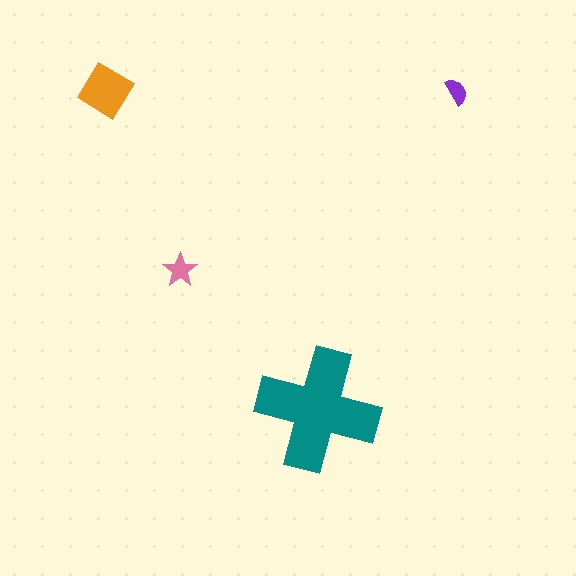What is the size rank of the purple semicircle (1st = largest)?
4th.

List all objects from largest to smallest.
The teal cross, the orange diamond, the pink star, the purple semicircle.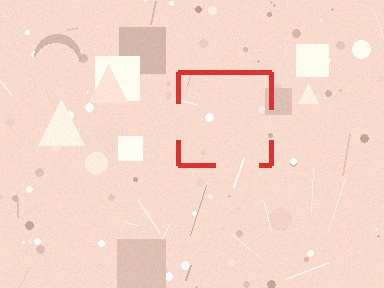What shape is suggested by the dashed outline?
The dashed outline suggests a square.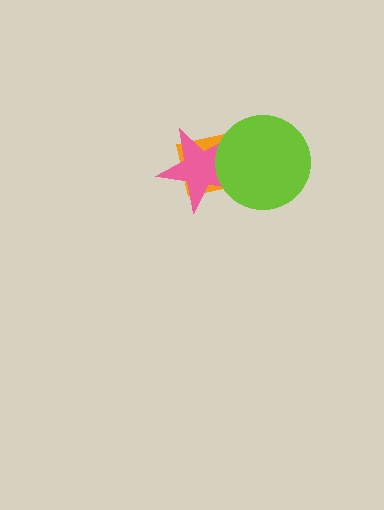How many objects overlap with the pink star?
2 objects overlap with the pink star.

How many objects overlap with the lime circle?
2 objects overlap with the lime circle.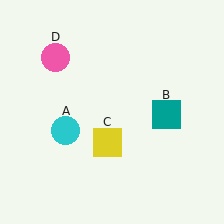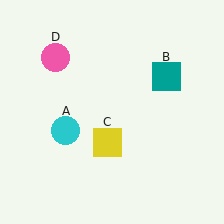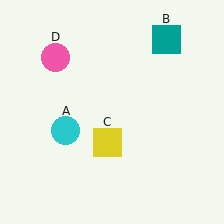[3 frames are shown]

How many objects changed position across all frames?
1 object changed position: teal square (object B).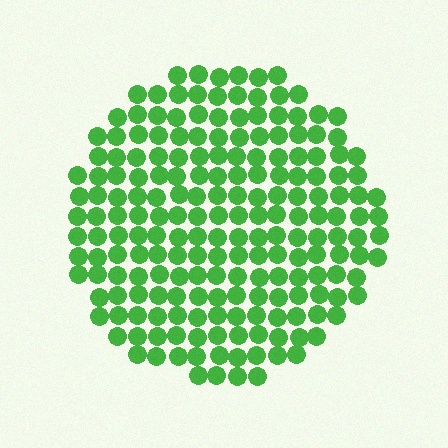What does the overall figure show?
The overall figure shows a circle.